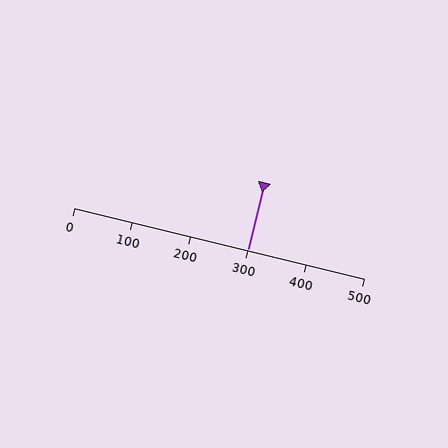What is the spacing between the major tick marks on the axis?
The major ticks are spaced 100 apart.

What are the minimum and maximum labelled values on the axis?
The axis runs from 0 to 500.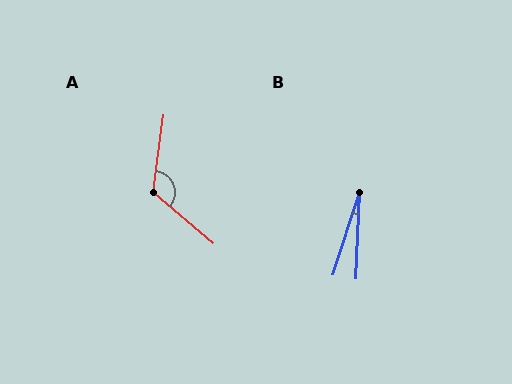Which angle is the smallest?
B, at approximately 16 degrees.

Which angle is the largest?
A, at approximately 123 degrees.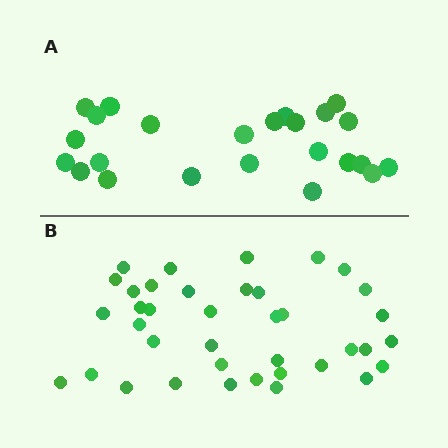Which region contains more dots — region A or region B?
Region B (the bottom region) has more dots.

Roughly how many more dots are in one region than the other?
Region B has approximately 15 more dots than region A.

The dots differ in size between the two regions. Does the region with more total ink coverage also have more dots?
No. Region A has more total ink coverage because its dots are larger, but region B actually contains more individual dots. Total area can be misleading — the number of items is what matters here.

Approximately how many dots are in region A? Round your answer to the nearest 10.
About 20 dots. (The exact count is 24, which rounds to 20.)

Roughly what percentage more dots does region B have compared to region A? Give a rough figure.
About 60% more.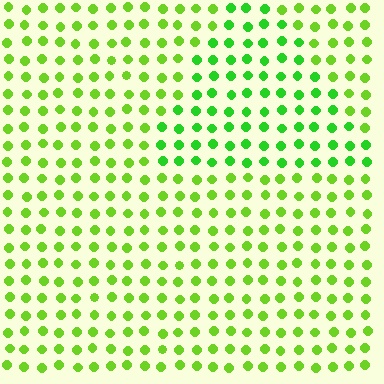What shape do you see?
I see a triangle.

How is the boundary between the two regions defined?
The boundary is defined purely by a slight shift in hue (about 25 degrees). Spacing, size, and orientation are identical on both sides.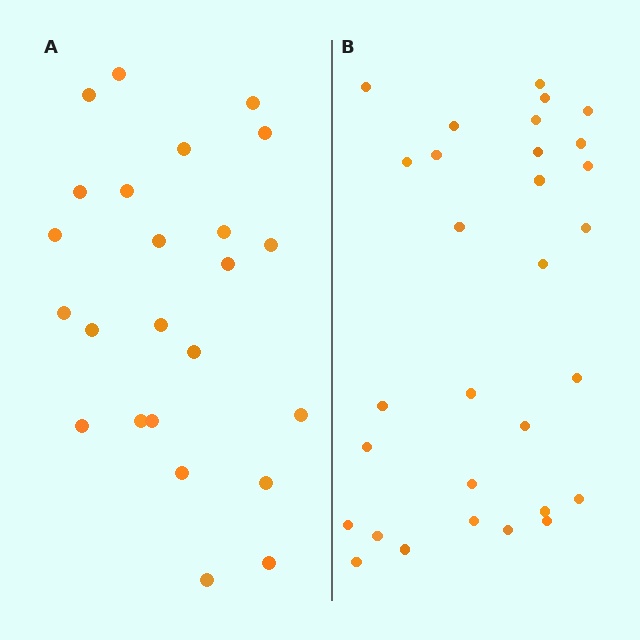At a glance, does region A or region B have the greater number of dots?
Region B (the right region) has more dots.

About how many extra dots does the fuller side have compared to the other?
Region B has about 6 more dots than region A.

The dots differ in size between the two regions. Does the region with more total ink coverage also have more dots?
No. Region A has more total ink coverage because its dots are larger, but region B actually contains more individual dots. Total area can be misleading — the number of items is what matters here.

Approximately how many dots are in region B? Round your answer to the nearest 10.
About 30 dots.